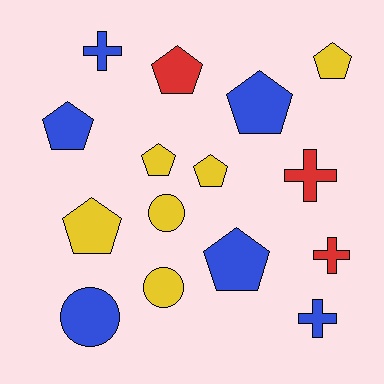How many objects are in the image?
There are 15 objects.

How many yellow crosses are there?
There are no yellow crosses.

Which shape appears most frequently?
Pentagon, with 8 objects.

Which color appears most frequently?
Blue, with 6 objects.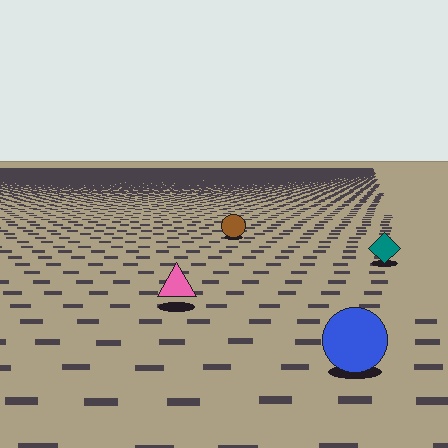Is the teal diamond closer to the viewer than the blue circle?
No. The blue circle is closer — you can tell from the texture gradient: the ground texture is coarser near it.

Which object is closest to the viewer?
The blue circle is closest. The texture marks near it are larger and more spread out.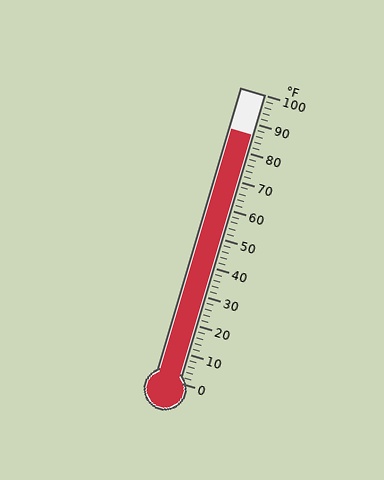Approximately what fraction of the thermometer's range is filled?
The thermometer is filled to approximately 85% of its range.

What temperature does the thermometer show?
The thermometer shows approximately 86°F.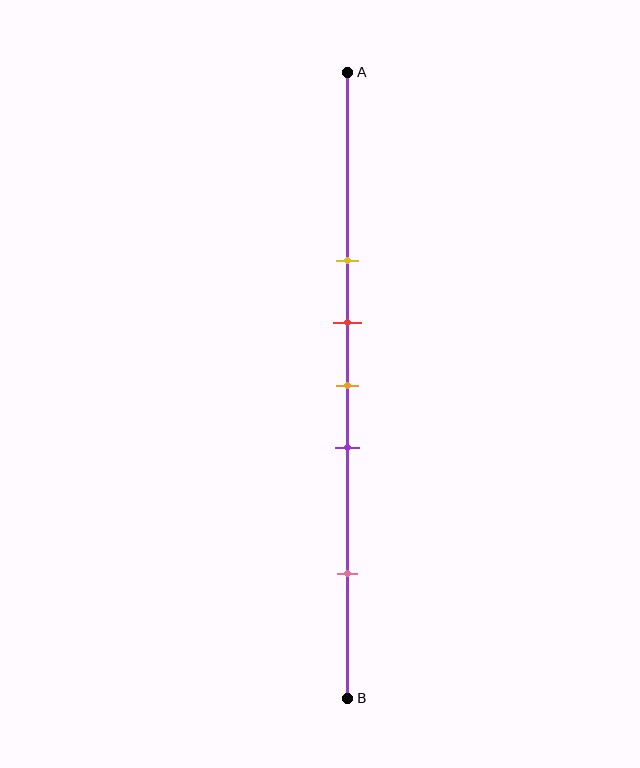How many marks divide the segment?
There are 5 marks dividing the segment.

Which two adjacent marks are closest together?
The red and orange marks are the closest adjacent pair.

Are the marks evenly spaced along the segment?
No, the marks are not evenly spaced.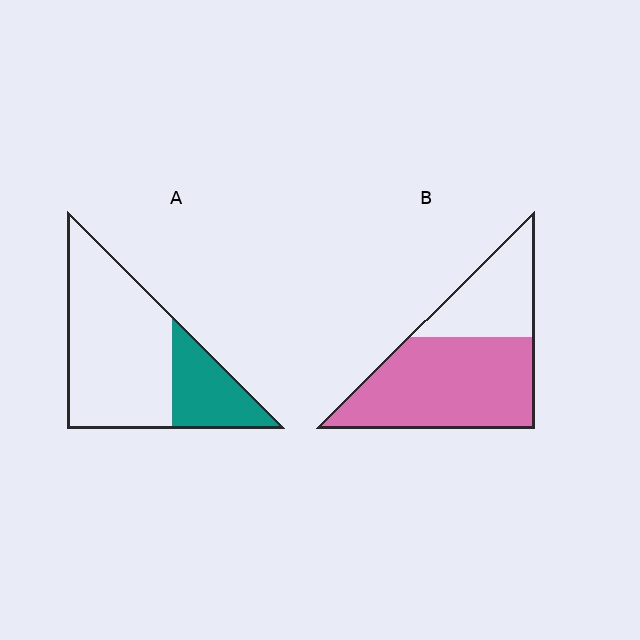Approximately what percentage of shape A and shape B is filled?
A is approximately 25% and B is approximately 65%.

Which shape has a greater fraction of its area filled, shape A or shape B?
Shape B.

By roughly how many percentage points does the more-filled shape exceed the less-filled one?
By roughly 40 percentage points (B over A).